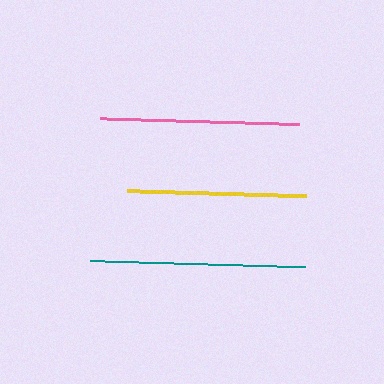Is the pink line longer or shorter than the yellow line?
The pink line is longer than the yellow line.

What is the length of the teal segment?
The teal segment is approximately 216 pixels long.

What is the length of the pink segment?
The pink segment is approximately 199 pixels long.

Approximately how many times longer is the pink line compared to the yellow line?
The pink line is approximately 1.1 times the length of the yellow line.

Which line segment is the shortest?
The yellow line is the shortest at approximately 179 pixels.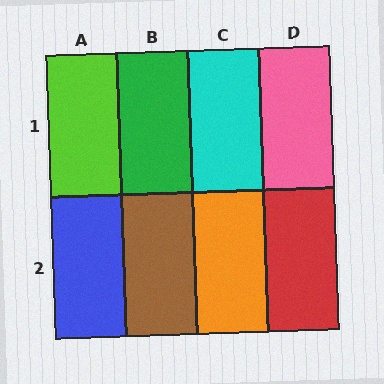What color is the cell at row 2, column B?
Brown.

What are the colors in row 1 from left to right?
Lime, green, cyan, pink.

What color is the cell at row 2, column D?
Red.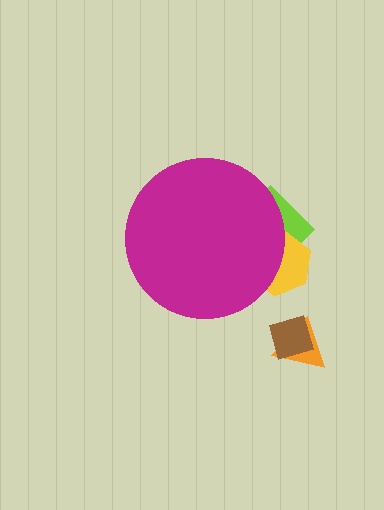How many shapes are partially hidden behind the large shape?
2 shapes are partially hidden.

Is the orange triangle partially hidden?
No, the orange triangle is fully visible.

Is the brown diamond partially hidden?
No, the brown diamond is fully visible.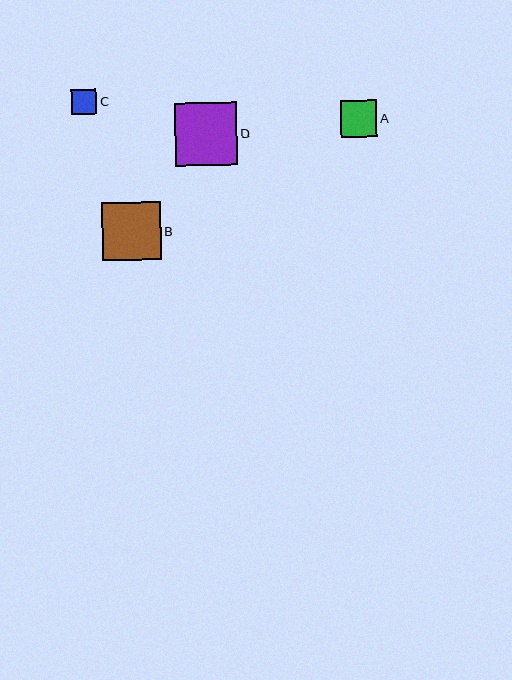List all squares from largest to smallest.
From largest to smallest: D, B, A, C.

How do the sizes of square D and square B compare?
Square D and square B are approximately the same size.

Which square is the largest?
Square D is the largest with a size of approximately 62 pixels.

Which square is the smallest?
Square C is the smallest with a size of approximately 25 pixels.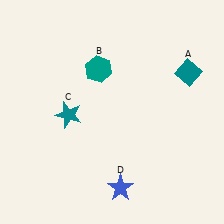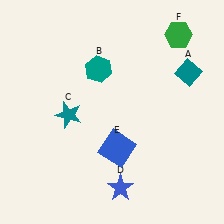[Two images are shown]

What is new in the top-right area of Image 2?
A green hexagon (F) was added in the top-right area of Image 2.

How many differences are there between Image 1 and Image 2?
There are 2 differences between the two images.